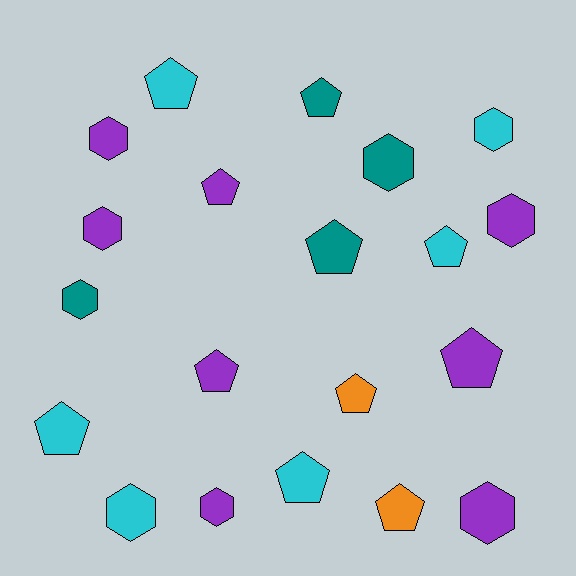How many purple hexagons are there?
There are 5 purple hexagons.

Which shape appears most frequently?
Pentagon, with 11 objects.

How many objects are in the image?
There are 20 objects.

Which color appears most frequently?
Purple, with 8 objects.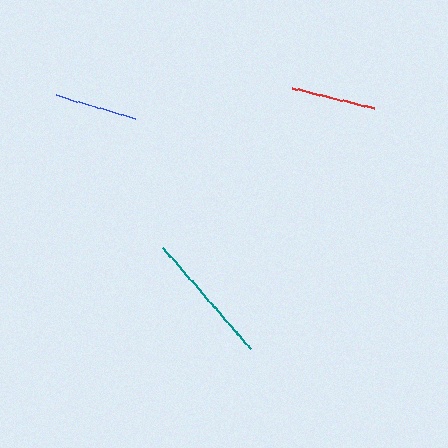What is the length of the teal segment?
The teal segment is approximately 134 pixels long.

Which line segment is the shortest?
The blue line is the shortest at approximately 83 pixels.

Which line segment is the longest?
The teal line is the longest at approximately 134 pixels.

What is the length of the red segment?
The red segment is approximately 85 pixels long.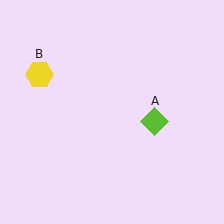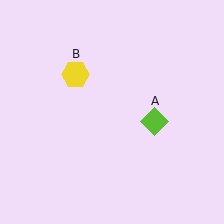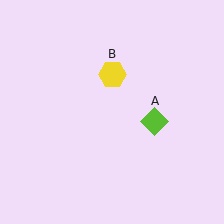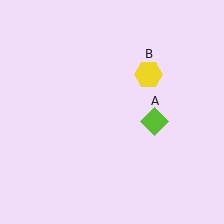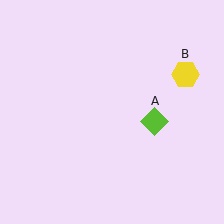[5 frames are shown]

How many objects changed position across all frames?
1 object changed position: yellow hexagon (object B).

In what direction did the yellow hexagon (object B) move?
The yellow hexagon (object B) moved right.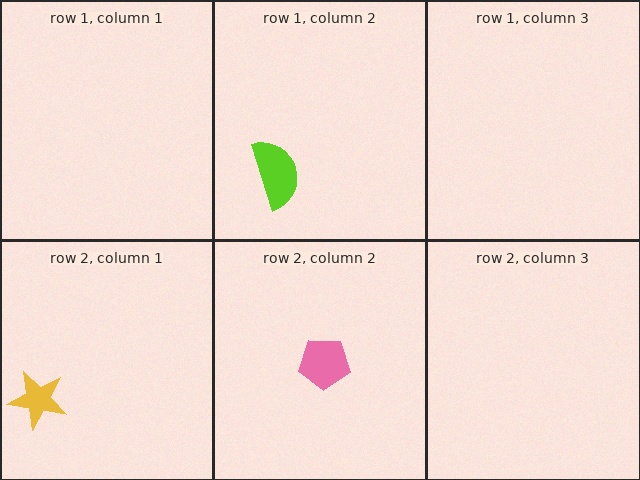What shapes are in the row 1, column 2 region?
The lime semicircle.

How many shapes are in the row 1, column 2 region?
1.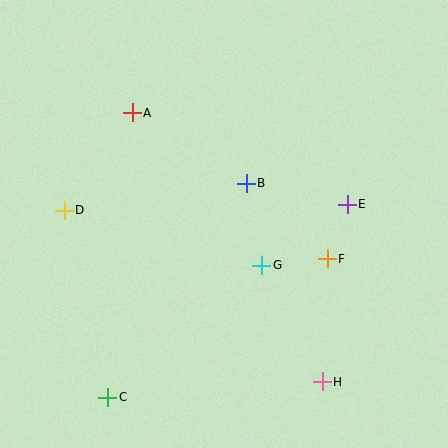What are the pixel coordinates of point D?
Point D is at (64, 210).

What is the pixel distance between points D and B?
The distance between D and B is 184 pixels.